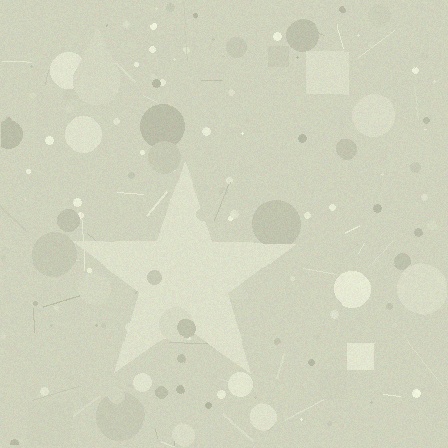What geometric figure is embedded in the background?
A star is embedded in the background.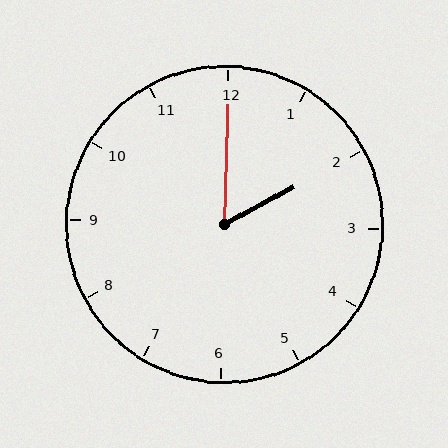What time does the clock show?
2:00.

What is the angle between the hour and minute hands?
Approximately 60 degrees.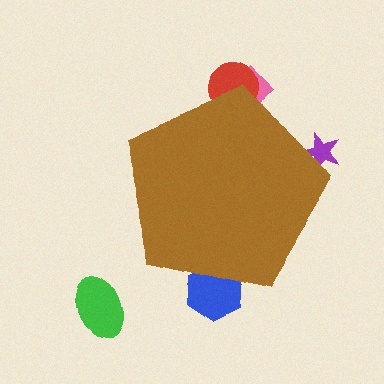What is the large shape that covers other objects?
A brown pentagon.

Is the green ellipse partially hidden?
No, the green ellipse is fully visible.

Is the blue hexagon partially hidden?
Yes, the blue hexagon is partially hidden behind the brown pentagon.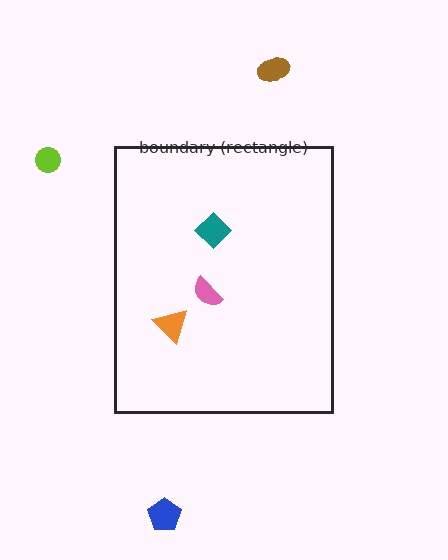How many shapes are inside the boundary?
3 inside, 3 outside.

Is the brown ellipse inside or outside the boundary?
Outside.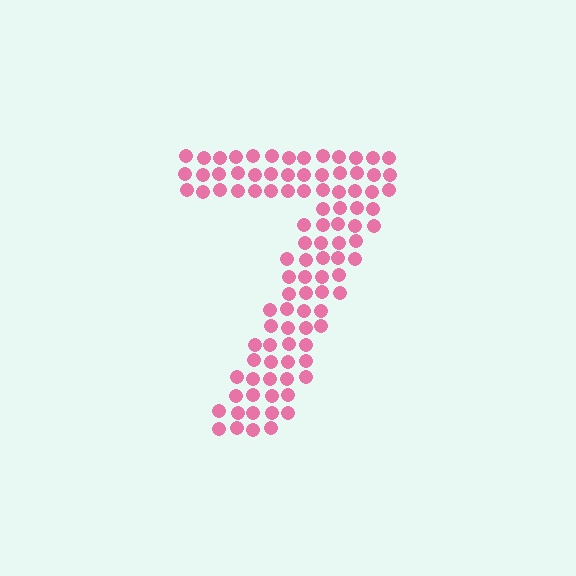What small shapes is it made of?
It is made of small circles.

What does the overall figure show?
The overall figure shows the digit 7.